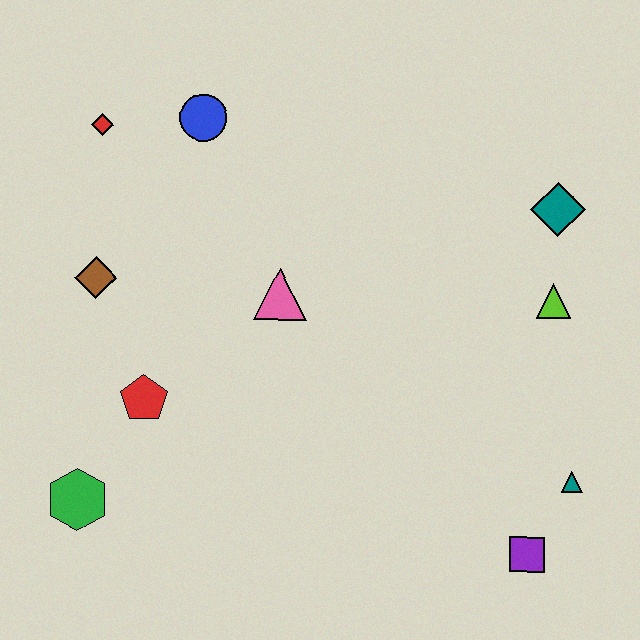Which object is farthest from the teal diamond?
The green hexagon is farthest from the teal diamond.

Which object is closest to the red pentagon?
The green hexagon is closest to the red pentagon.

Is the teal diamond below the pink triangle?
No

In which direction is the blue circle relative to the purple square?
The blue circle is above the purple square.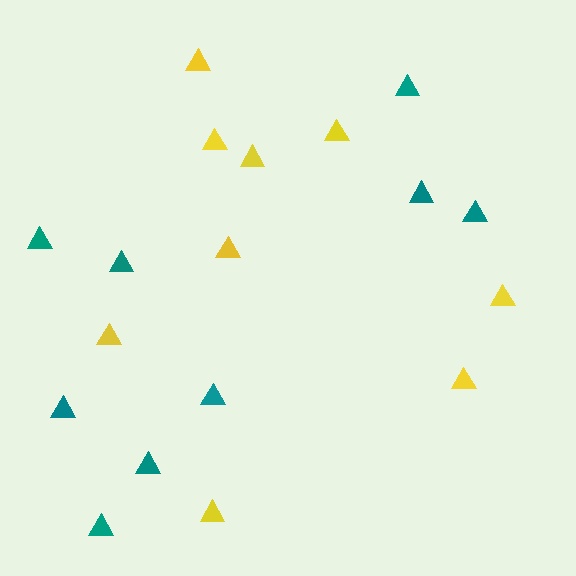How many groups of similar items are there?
There are 2 groups: one group of yellow triangles (9) and one group of teal triangles (9).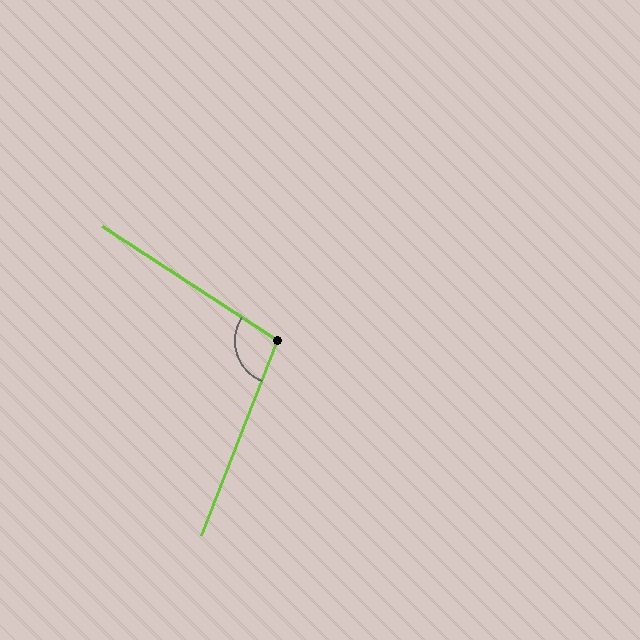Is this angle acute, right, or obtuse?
It is obtuse.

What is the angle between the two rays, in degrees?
Approximately 102 degrees.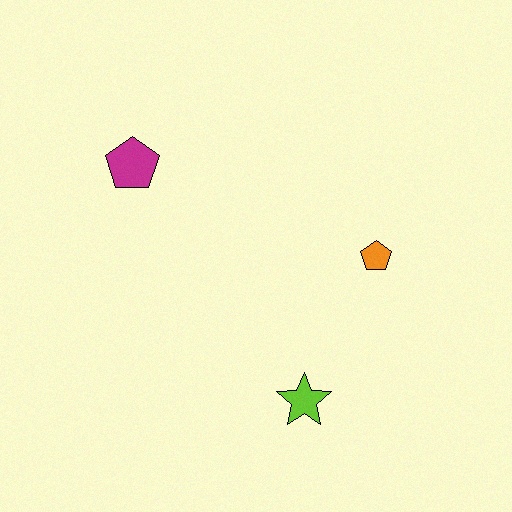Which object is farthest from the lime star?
The magenta pentagon is farthest from the lime star.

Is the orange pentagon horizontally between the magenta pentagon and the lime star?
No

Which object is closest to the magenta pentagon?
The orange pentagon is closest to the magenta pentagon.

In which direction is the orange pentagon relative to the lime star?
The orange pentagon is above the lime star.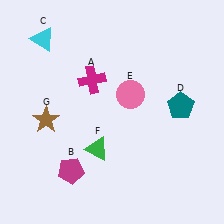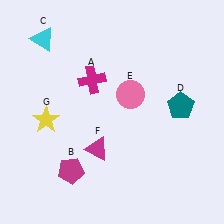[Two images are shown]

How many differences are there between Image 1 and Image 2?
There are 2 differences between the two images.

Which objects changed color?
F changed from green to magenta. G changed from brown to yellow.